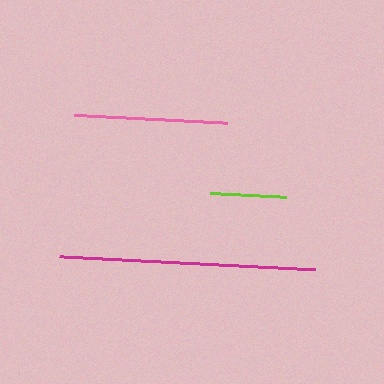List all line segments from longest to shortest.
From longest to shortest: magenta, pink, lime.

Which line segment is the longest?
The magenta line is the longest at approximately 256 pixels.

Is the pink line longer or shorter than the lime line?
The pink line is longer than the lime line.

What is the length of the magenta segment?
The magenta segment is approximately 256 pixels long.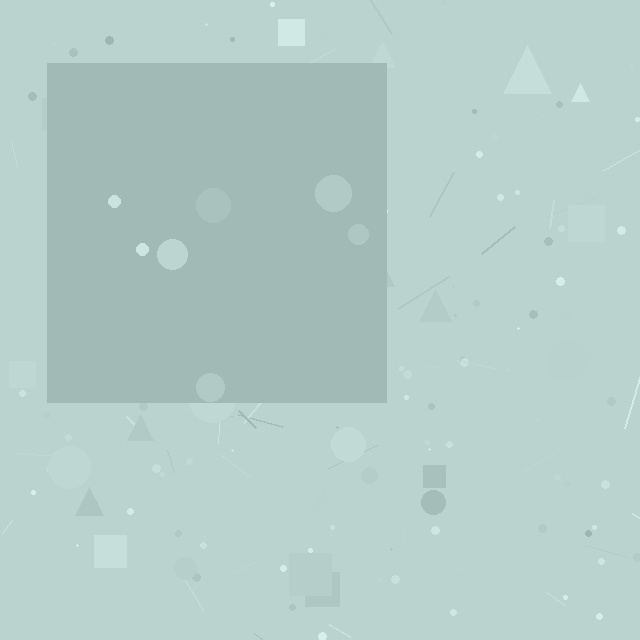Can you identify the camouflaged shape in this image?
The camouflaged shape is a square.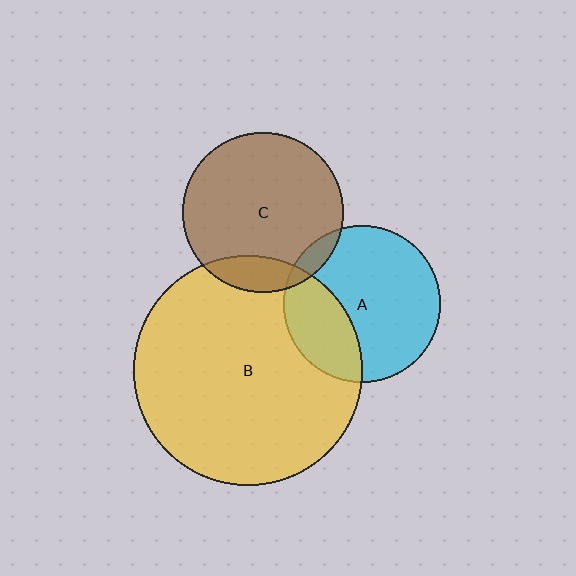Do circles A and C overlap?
Yes.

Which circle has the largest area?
Circle B (yellow).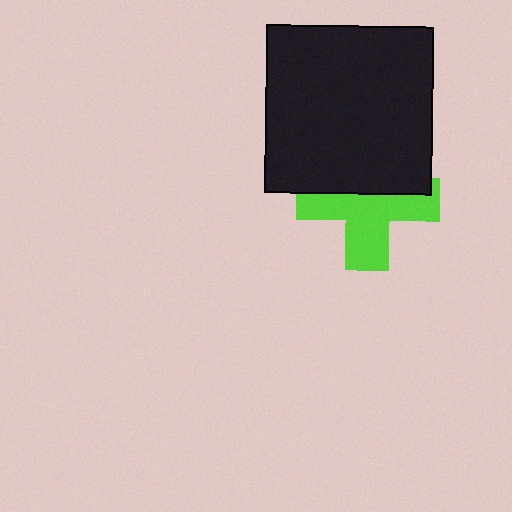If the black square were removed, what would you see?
You would see the complete lime cross.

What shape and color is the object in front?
The object in front is a black square.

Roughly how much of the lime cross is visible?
About half of it is visible (roughly 57%).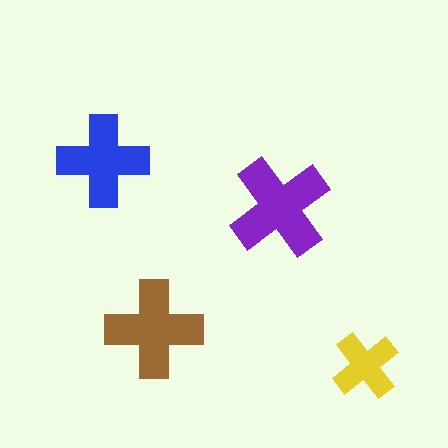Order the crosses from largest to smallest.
the purple one, the brown one, the blue one, the yellow one.